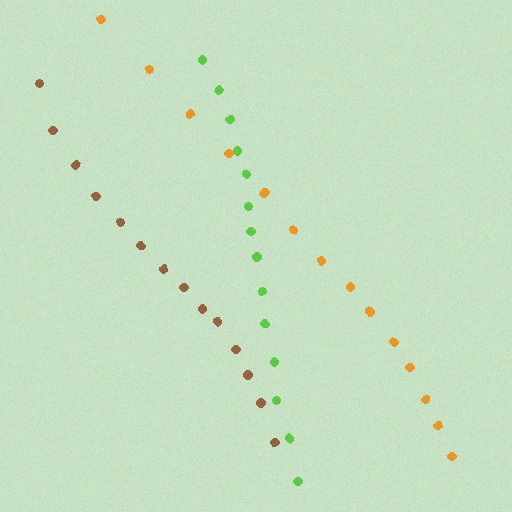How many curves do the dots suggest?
There are 3 distinct paths.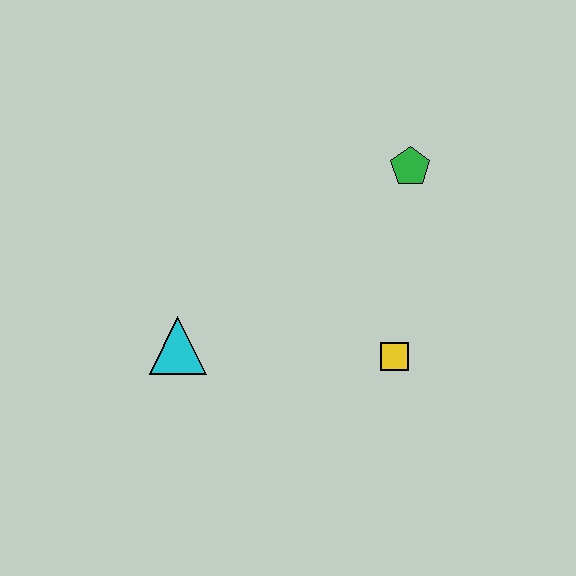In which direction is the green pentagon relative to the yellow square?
The green pentagon is above the yellow square.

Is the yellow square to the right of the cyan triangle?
Yes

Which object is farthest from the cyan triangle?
The green pentagon is farthest from the cyan triangle.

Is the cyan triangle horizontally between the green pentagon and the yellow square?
No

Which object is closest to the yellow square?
The green pentagon is closest to the yellow square.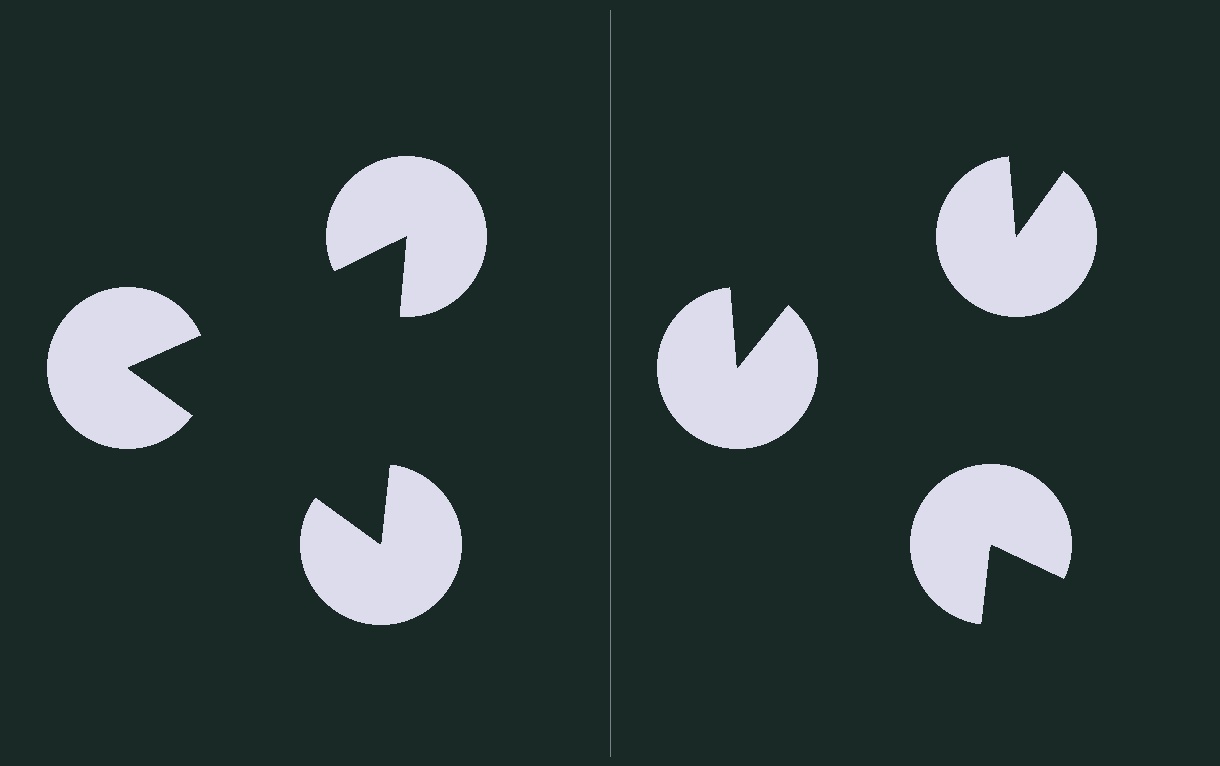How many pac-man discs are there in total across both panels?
6 — 3 on each side.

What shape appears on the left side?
An illusory triangle.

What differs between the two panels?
The pac-man discs are positioned identically on both sides; only the wedge orientations differ. On the left they align to a triangle; on the right they are misaligned.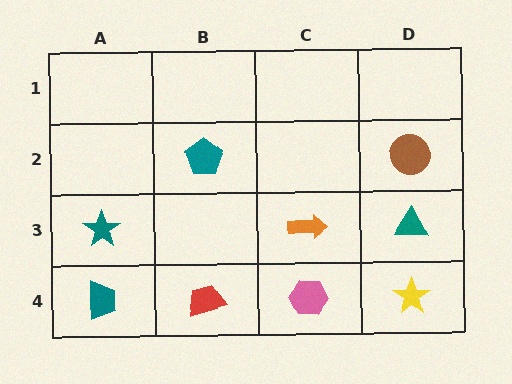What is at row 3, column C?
An orange arrow.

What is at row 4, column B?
A red trapezoid.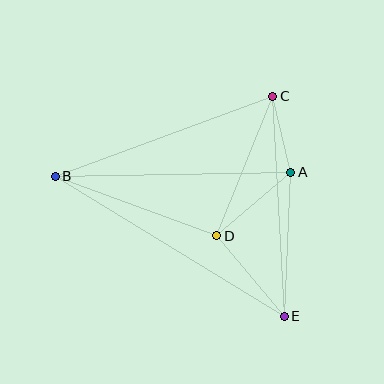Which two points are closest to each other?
Points A and C are closest to each other.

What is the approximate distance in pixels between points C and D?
The distance between C and D is approximately 151 pixels.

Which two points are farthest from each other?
Points B and E are farthest from each other.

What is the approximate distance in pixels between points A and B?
The distance between A and B is approximately 236 pixels.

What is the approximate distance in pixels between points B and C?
The distance between B and C is approximately 232 pixels.